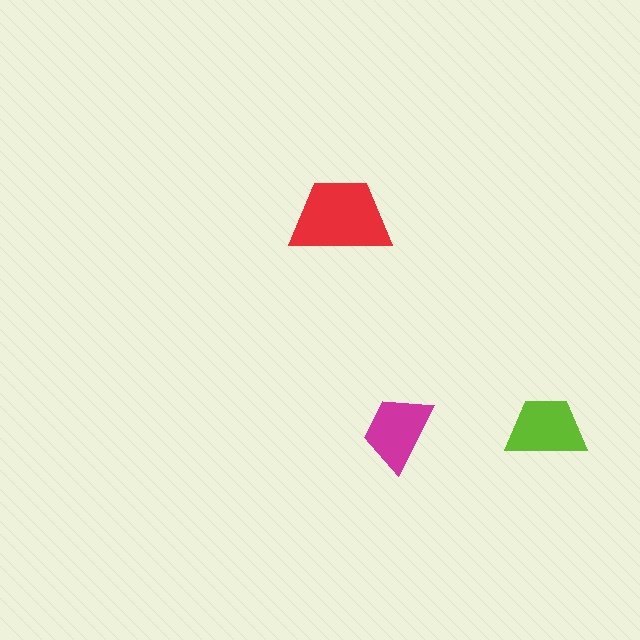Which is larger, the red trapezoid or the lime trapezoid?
The red one.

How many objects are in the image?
There are 3 objects in the image.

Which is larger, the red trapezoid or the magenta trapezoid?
The red one.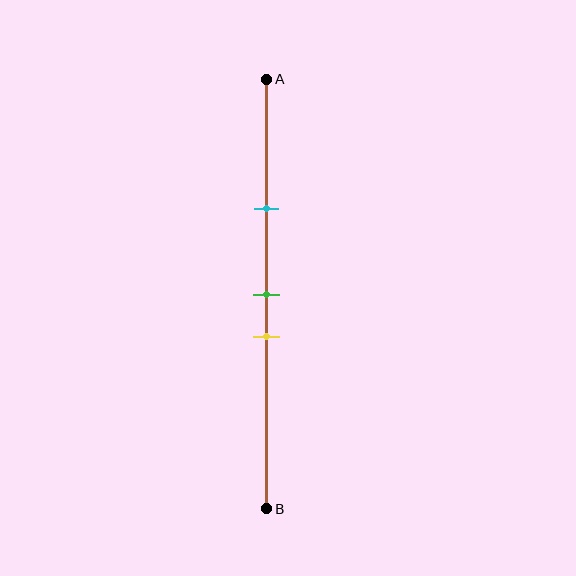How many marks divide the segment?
There are 3 marks dividing the segment.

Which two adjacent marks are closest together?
The green and yellow marks are the closest adjacent pair.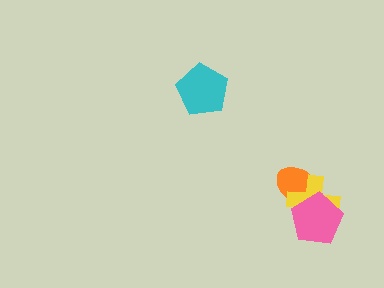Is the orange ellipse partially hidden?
Yes, it is partially covered by another shape.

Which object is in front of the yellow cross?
The pink pentagon is in front of the yellow cross.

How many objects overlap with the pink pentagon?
2 objects overlap with the pink pentagon.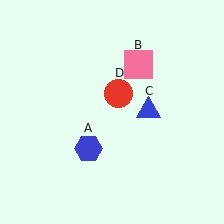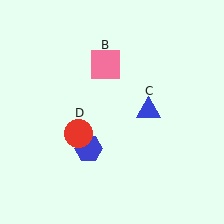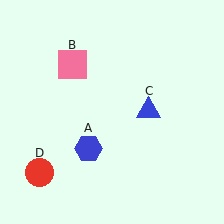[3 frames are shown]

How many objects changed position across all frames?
2 objects changed position: pink square (object B), red circle (object D).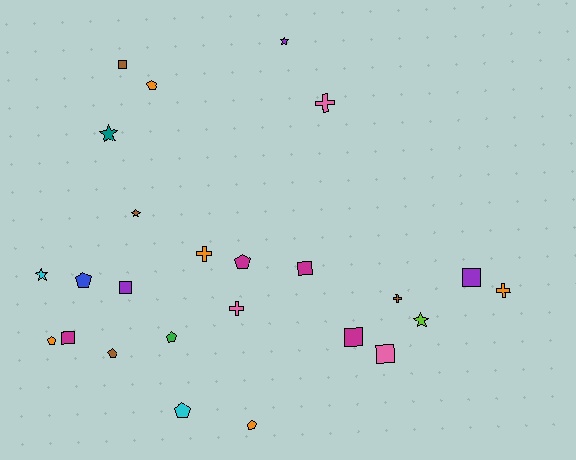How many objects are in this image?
There are 25 objects.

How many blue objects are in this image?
There is 1 blue object.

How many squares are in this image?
There are 7 squares.